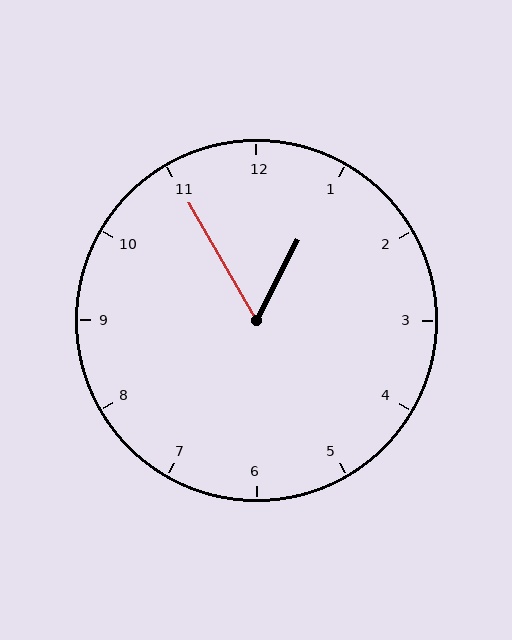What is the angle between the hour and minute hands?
Approximately 58 degrees.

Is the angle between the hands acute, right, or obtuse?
It is acute.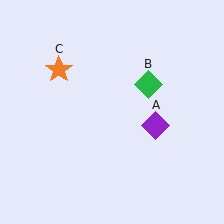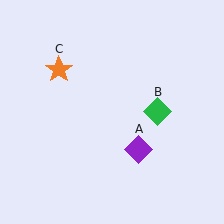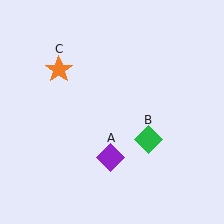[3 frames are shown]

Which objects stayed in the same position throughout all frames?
Orange star (object C) remained stationary.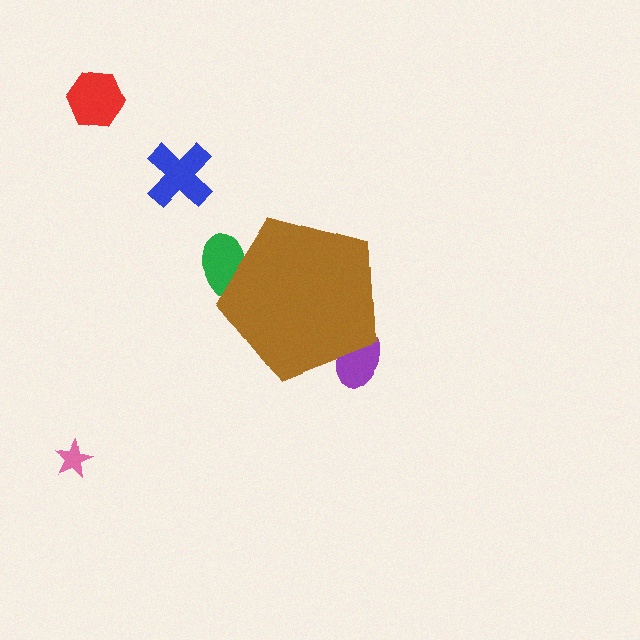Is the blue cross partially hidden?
No, the blue cross is fully visible.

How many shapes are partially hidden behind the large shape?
2 shapes are partially hidden.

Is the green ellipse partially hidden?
Yes, the green ellipse is partially hidden behind the brown pentagon.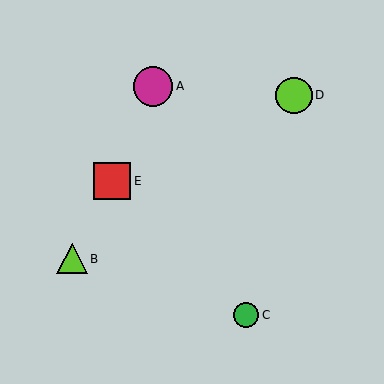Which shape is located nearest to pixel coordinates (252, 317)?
The green circle (labeled C) at (246, 315) is nearest to that location.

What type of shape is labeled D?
Shape D is a lime circle.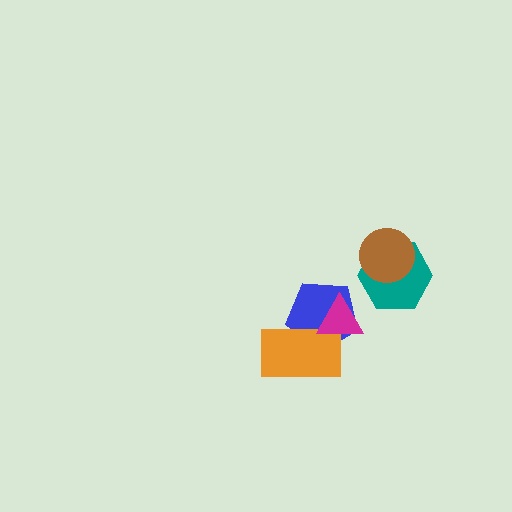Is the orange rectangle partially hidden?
Yes, it is partially covered by another shape.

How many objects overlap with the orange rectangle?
2 objects overlap with the orange rectangle.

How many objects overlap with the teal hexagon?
1 object overlaps with the teal hexagon.